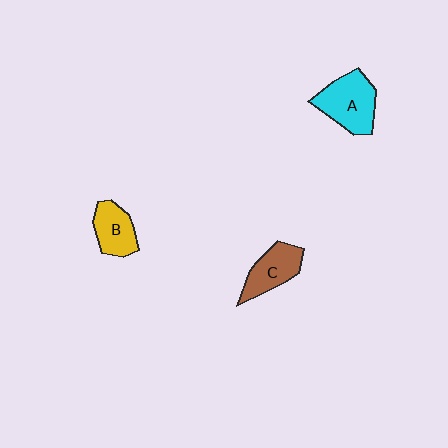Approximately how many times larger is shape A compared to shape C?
Approximately 1.3 times.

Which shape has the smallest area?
Shape B (yellow).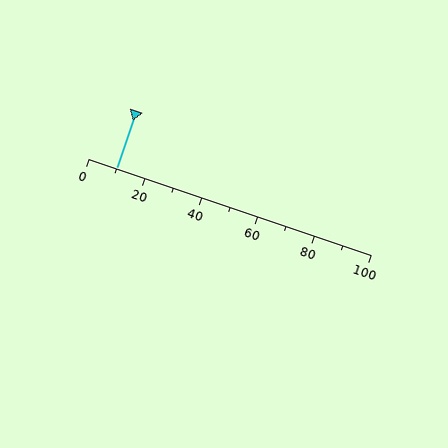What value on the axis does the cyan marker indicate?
The marker indicates approximately 10.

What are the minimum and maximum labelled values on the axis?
The axis runs from 0 to 100.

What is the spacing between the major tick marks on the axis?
The major ticks are spaced 20 apart.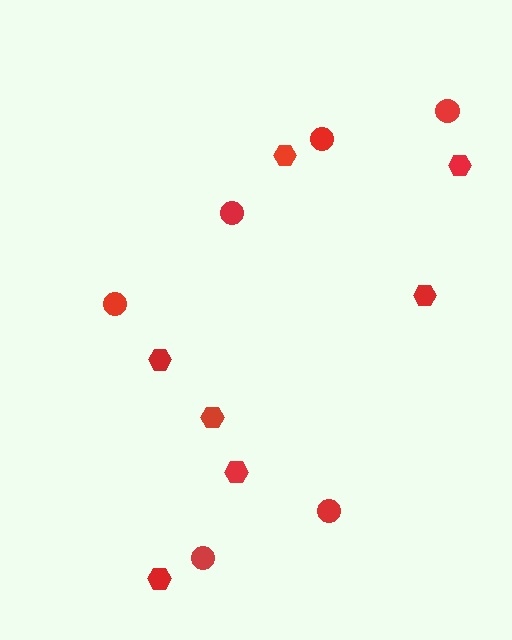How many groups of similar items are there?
There are 2 groups: one group of hexagons (7) and one group of circles (6).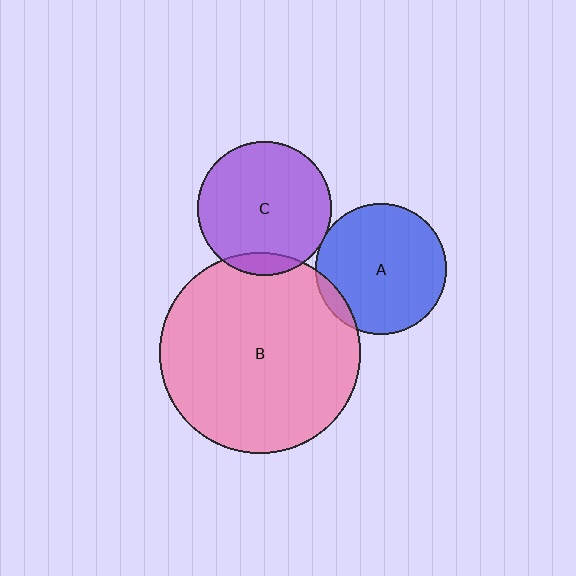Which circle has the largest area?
Circle B (pink).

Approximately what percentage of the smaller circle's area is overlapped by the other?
Approximately 10%.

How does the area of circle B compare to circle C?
Approximately 2.2 times.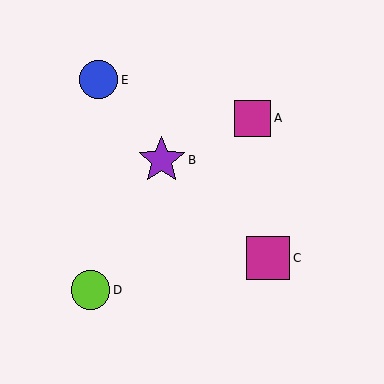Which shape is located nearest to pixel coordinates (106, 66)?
The blue circle (labeled E) at (99, 80) is nearest to that location.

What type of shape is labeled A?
Shape A is a magenta square.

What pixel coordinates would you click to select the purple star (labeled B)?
Click at (162, 160) to select the purple star B.